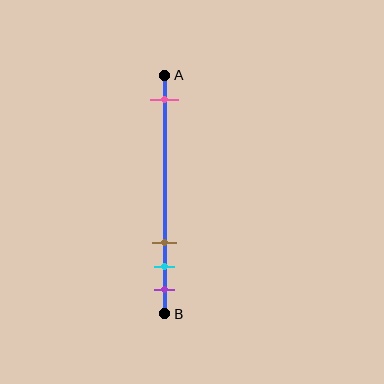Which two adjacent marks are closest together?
The cyan and purple marks are the closest adjacent pair.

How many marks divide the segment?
There are 4 marks dividing the segment.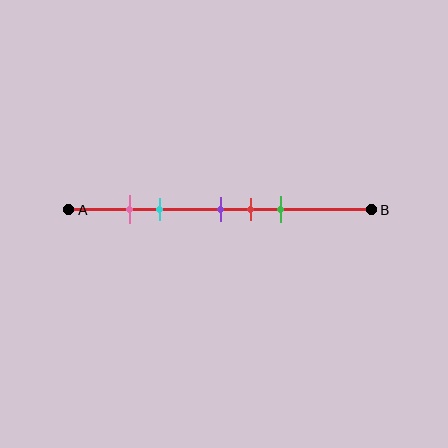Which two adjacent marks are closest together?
The pink and cyan marks are the closest adjacent pair.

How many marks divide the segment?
There are 5 marks dividing the segment.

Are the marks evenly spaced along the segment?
No, the marks are not evenly spaced.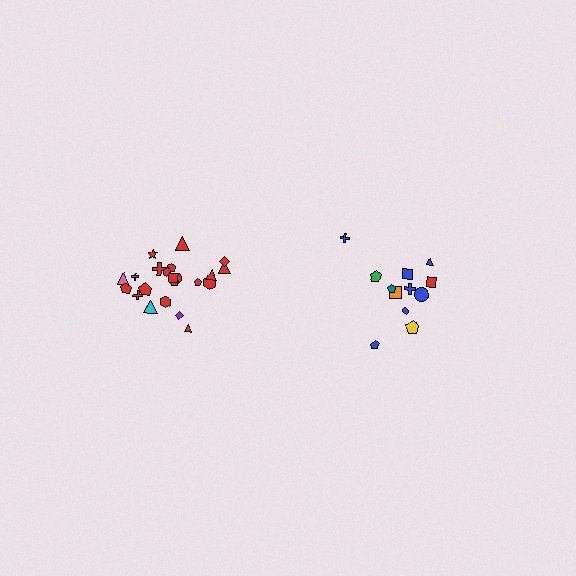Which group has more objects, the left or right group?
The left group.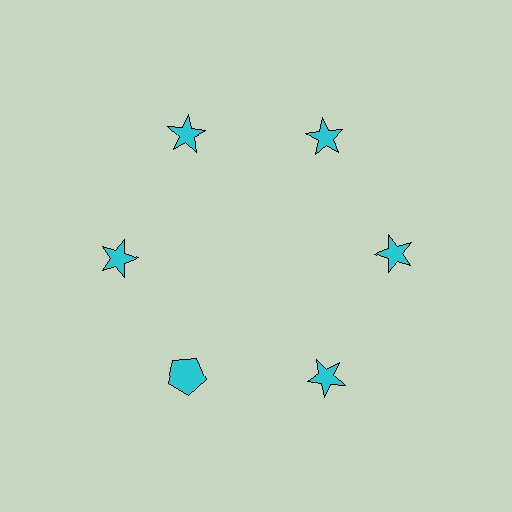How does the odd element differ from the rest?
It has a different shape: pentagon instead of star.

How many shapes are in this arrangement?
There are 6 shapes arranged in a ring pattern.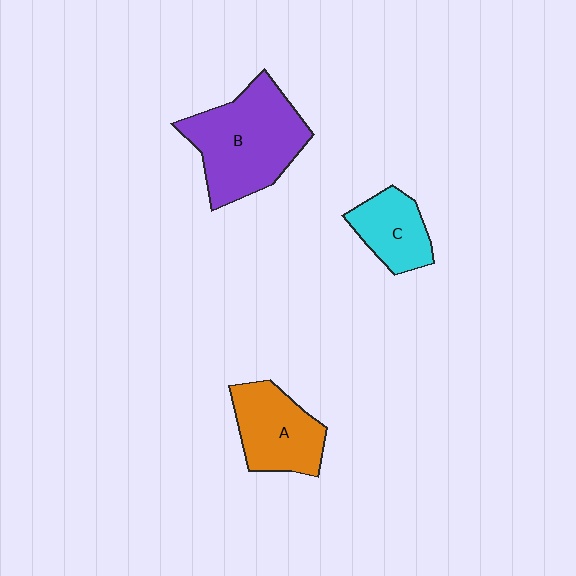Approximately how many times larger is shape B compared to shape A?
Approximately 1.5 times.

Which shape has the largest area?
Shape B (purple).